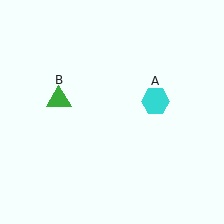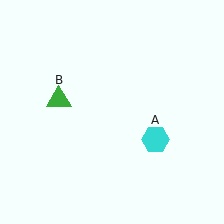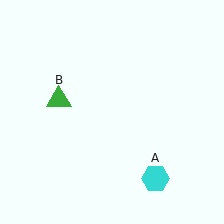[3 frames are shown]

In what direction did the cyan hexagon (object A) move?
The cyan hexagon (object A) moved down.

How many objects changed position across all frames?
1 object changed position: cyan hexagon (object A).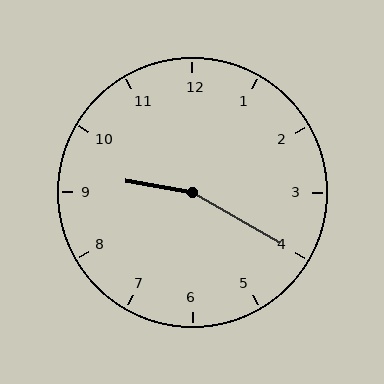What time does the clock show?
9:20.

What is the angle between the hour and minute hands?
Approximately 160 degrees.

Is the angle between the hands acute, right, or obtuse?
It is obtuse.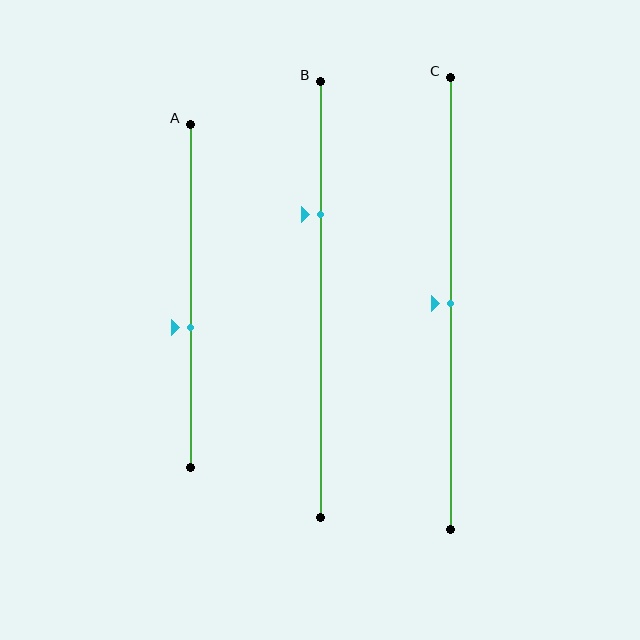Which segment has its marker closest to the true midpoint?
Segment C has its marker closest to the true midpoint.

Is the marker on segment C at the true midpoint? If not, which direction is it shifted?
Yes, the marker on segment C is at the true midpoint.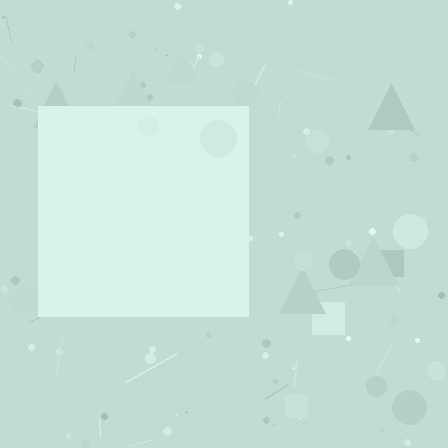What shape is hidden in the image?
A square is hidden in the image.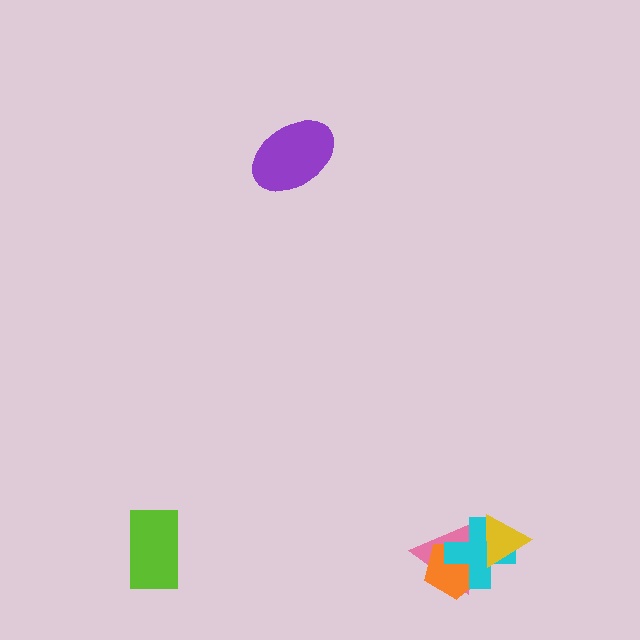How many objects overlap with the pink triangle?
3 objects overlap with the pink triangle.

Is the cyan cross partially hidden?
Yes, it is partially covered by another shape.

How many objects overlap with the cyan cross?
3 objects overlap with the cyan cross.